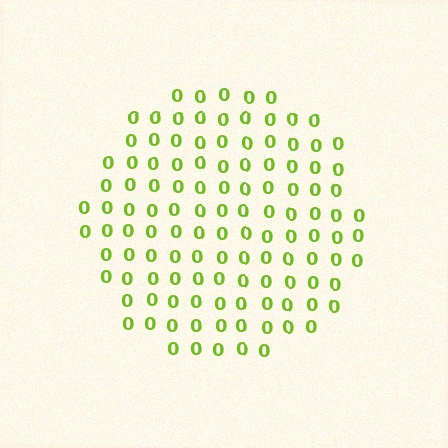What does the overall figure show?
The overall figure shows a circle.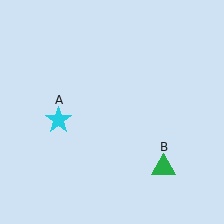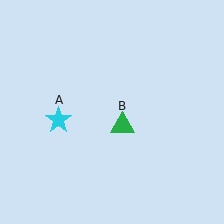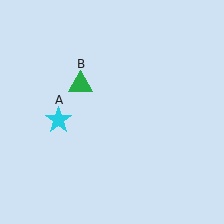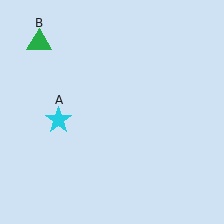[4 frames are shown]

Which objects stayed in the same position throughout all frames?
Cyan star (object A) remained stationary.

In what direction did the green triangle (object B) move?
The green triangle (object B) moved up and to the left.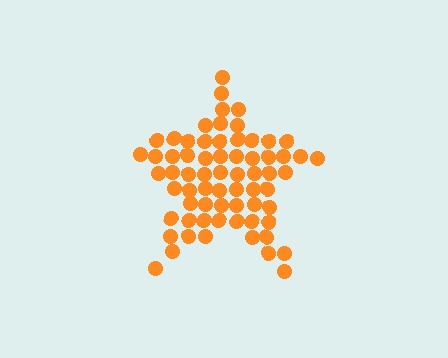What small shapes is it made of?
It is made of small circles.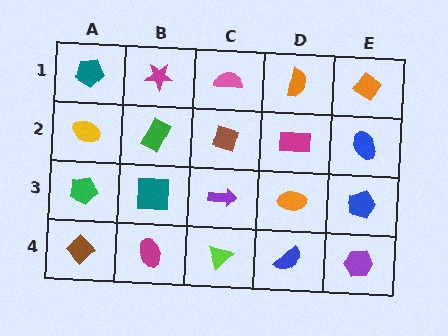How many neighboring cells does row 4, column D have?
3.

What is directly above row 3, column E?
A blue ellipse.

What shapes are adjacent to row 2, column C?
A pink semicircle (row 1, column C), a purple arrow (row 3, column C), a green rectangle (row 2, column B), a magenta rectangle (row 2, column D).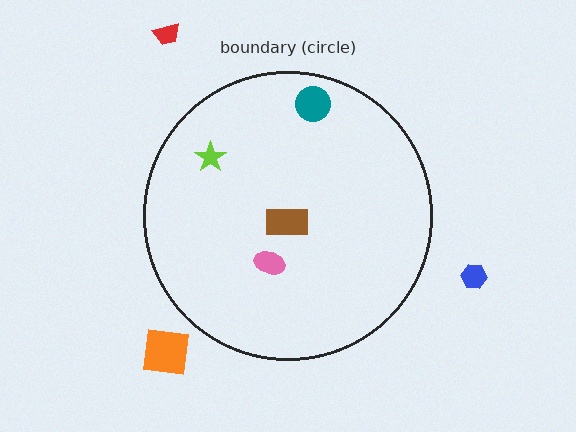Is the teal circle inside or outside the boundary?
Inside.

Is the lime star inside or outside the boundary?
Inside.